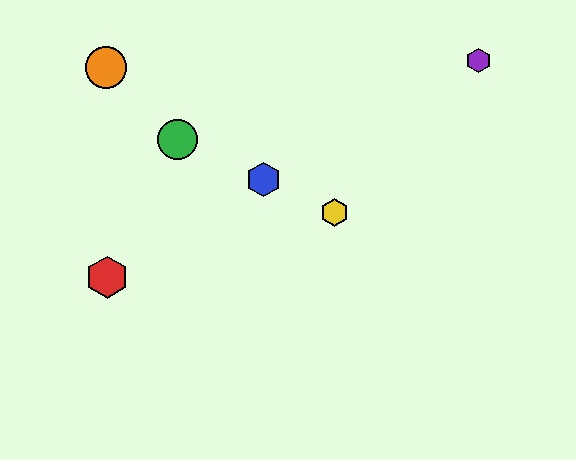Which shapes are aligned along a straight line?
The blue hexagon, the green circle, the yellow hexagon are aligned along a straight line.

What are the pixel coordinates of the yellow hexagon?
The yellow hexagon is at (335, 212).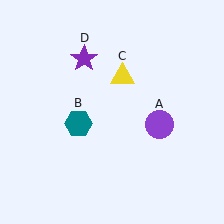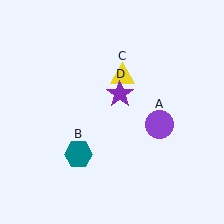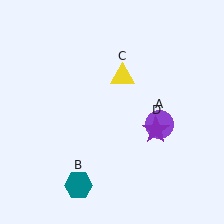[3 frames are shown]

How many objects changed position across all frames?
2 objects changed position: teal hexagon (object B), purple star (object D).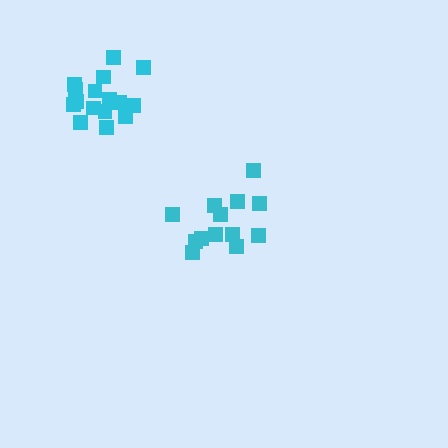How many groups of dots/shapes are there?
There are 2 groups.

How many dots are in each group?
Group 1: 13 dots, Group 2: 16 dots (29 total).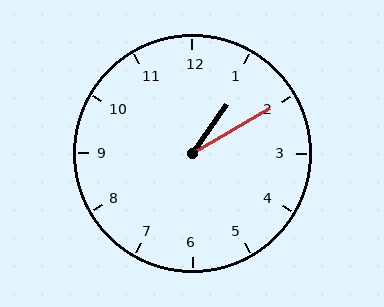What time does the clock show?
1:10.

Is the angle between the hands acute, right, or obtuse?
It is acute.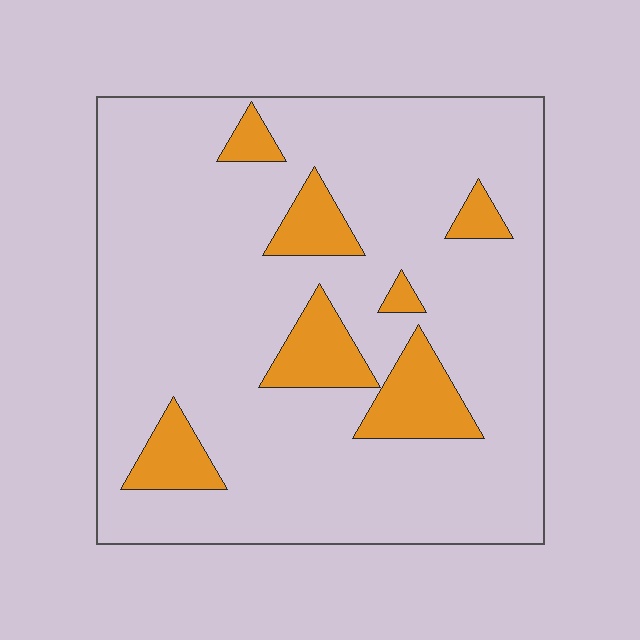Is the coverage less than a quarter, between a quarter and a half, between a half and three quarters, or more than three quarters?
Less than a quarter.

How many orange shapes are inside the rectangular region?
7.